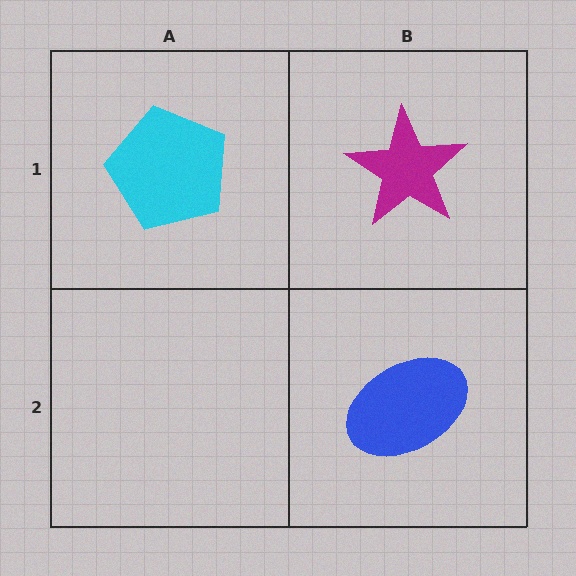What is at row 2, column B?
A blue ellipse.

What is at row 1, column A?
A cyan pentagon.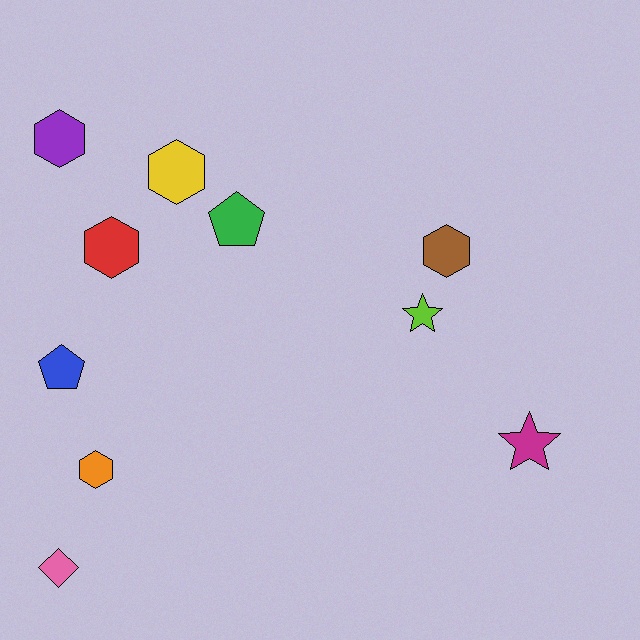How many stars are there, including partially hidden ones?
There are 2 stars.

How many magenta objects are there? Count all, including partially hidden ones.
There is 1 magenta object.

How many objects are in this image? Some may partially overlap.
There are 10 objects.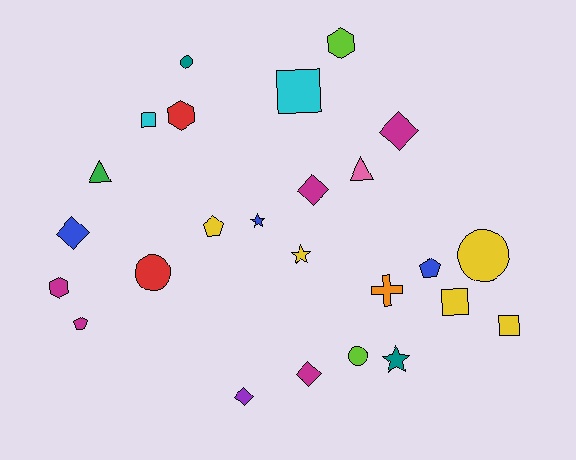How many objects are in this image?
There are 25 objects.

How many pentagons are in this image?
There are 3 pentagons.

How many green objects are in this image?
There is 1 green object.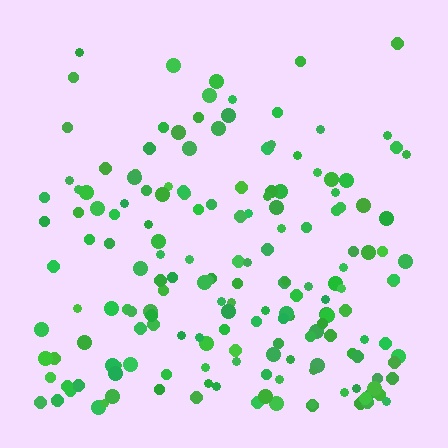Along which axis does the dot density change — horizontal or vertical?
Vertical.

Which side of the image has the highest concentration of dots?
The bottom.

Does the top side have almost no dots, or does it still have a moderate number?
Still a moderate number, just noticeably fewer than the bottom.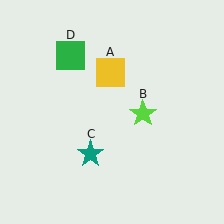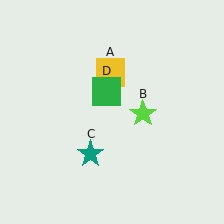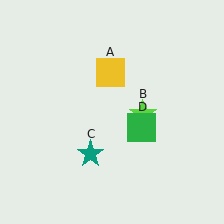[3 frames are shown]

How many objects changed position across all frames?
1 object changed position: green square (object D).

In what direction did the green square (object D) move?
The green square (object D) moved down and to the right.